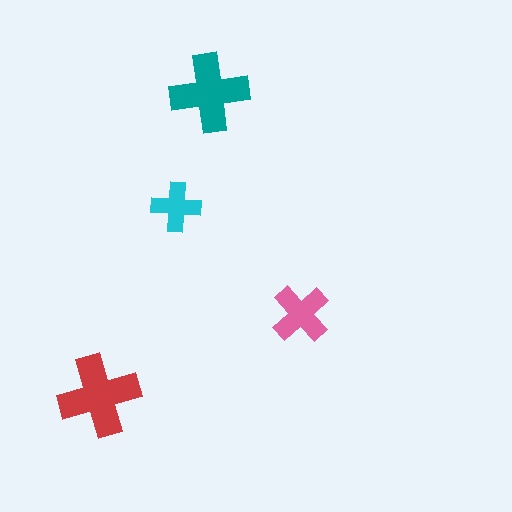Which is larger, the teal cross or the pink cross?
The teal one.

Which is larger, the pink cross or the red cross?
The red one.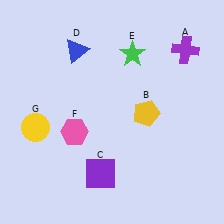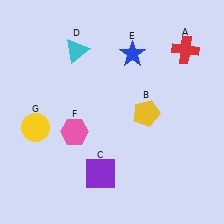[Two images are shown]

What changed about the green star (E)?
In Image 1, E is green. In Image 2, it changed to blue.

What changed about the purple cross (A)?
In Image 1, A is purple. In Image 2, it changed to red.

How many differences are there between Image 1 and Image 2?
There are 3 differences between the two images.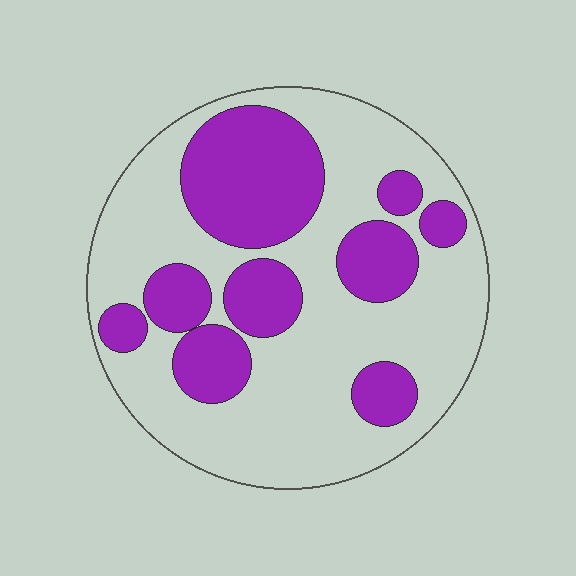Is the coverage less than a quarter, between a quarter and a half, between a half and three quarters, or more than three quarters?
Between a quarter and a half.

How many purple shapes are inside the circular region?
9.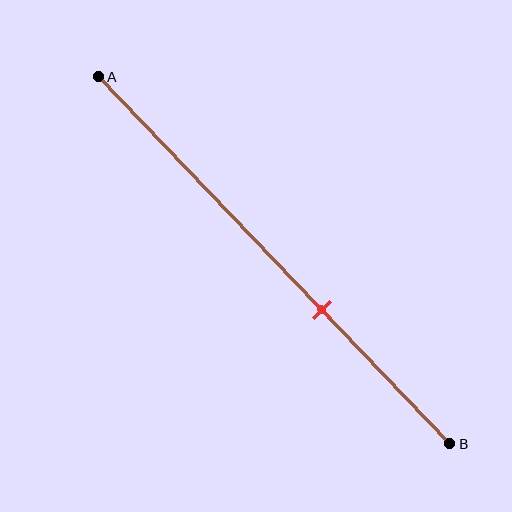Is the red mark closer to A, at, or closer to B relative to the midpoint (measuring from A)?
The red mark is closer to point B than the midpoint of segment AB.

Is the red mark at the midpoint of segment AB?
No, the mark is at about 65% from A, not at the 50% midpoint.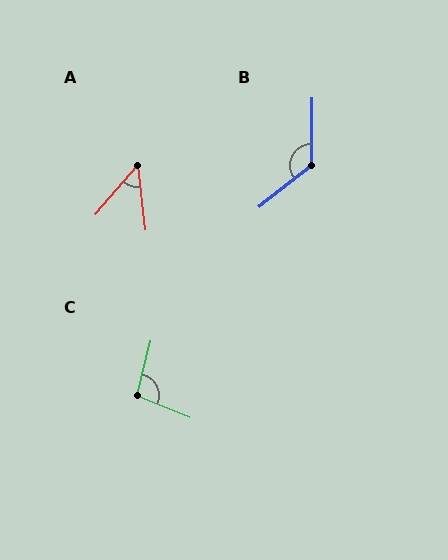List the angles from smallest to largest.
A (47°), C (98°), B (129°).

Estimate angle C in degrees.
Approximately 98 degrees.